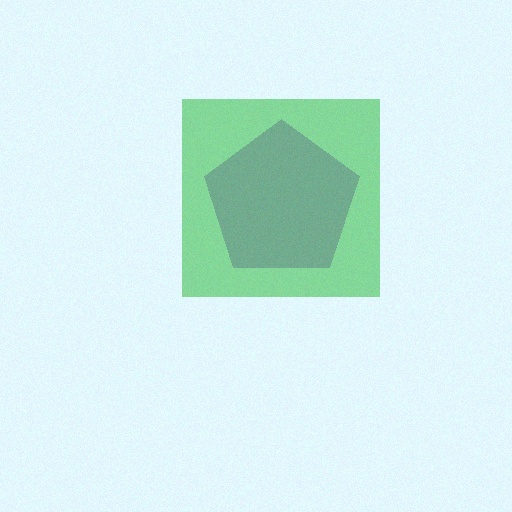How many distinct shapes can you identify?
There are 2 distinct shapes: a purple pentagon, a green square.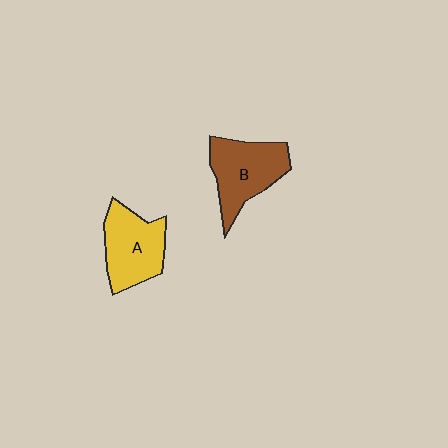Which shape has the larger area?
Shape B (brown).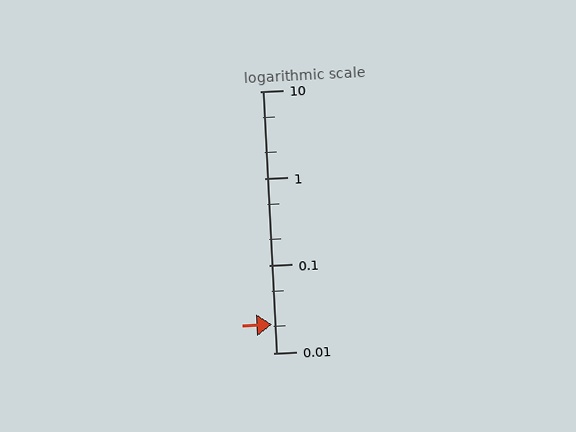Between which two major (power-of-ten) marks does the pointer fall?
The pointer is between 0.01 and 0.1.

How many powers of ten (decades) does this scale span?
The scale spans 3 decades, from 0.01 to 10.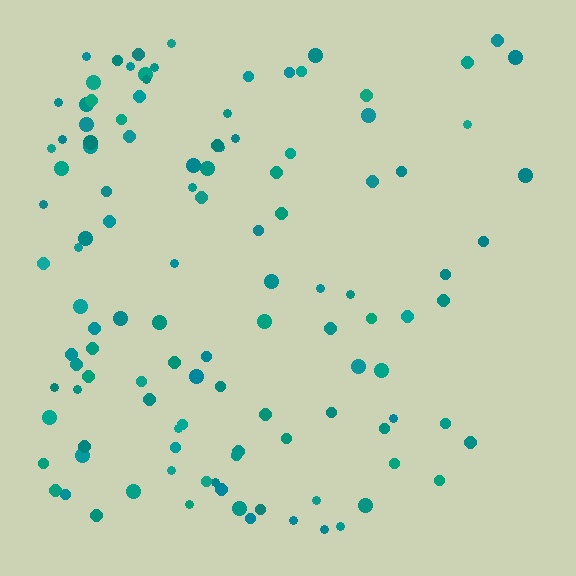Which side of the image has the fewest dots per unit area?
The right.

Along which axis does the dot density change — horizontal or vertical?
Horizontal.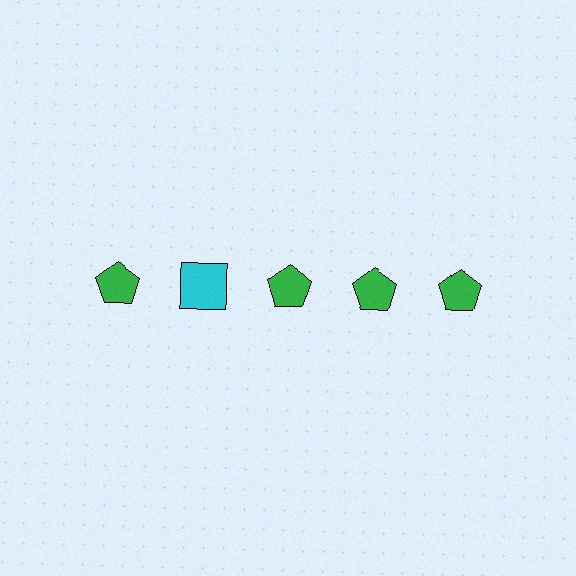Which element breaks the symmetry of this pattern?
The cyan square in the top row, second from left column breaks the symmetry. All other shapes are green pentagons.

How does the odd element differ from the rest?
It differs in both color (cyan instead of green) and shape (square instead of pentagon).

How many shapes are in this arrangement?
There are 5 shapes arranged in a grid pattern.